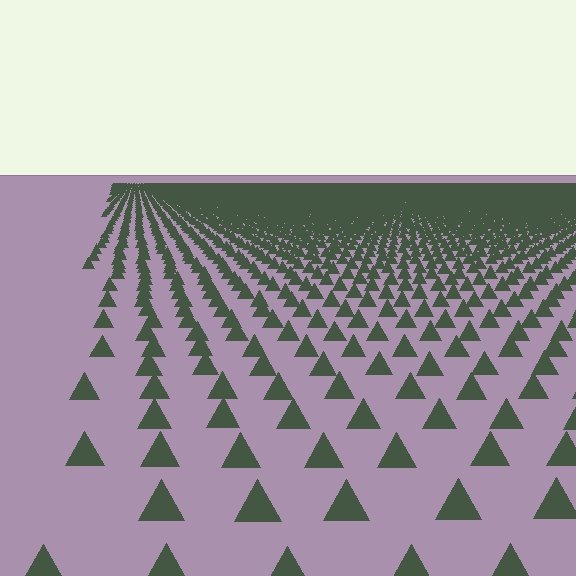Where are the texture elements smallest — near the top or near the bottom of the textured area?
Near the top.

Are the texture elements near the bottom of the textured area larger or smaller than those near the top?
Larger. Near the bottom, elements are closer to the viewer and appear at a bigger on-screen size.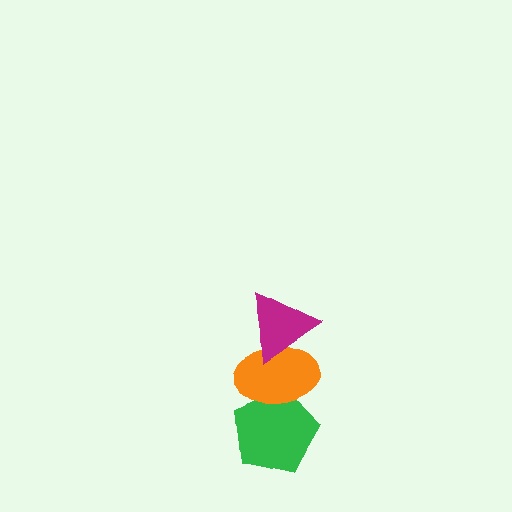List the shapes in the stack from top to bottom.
From top to bottom: the magenta triangle, the orange ellipse, the green pentagon.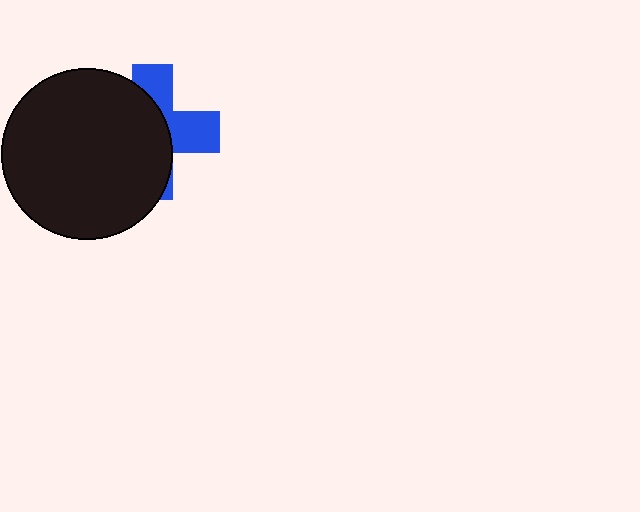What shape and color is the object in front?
The object in front is a black circle.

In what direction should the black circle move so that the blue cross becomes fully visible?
The black circle should move left. That is the shortest direction to clear the overlap and leave the blue cross fully visible.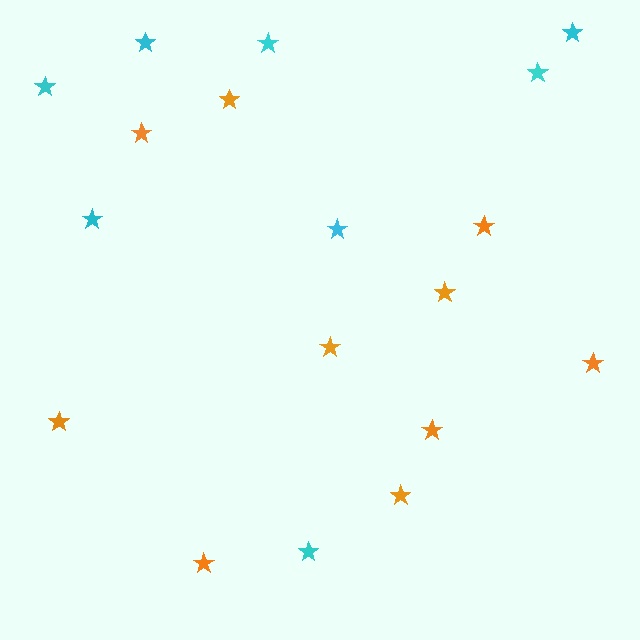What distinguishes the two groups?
There are 2 groups: one group of cyan stars (8) and one group of orange stars (10).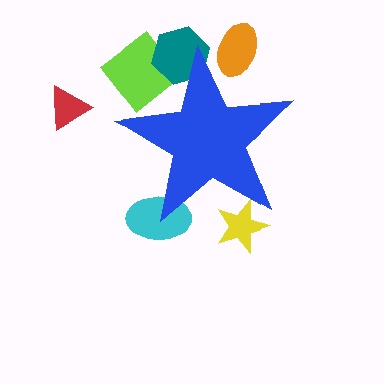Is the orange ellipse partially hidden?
Yes, the orange ellipse is partially hidden behind the blue star.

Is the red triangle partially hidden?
No, the red triangle is fully visible.